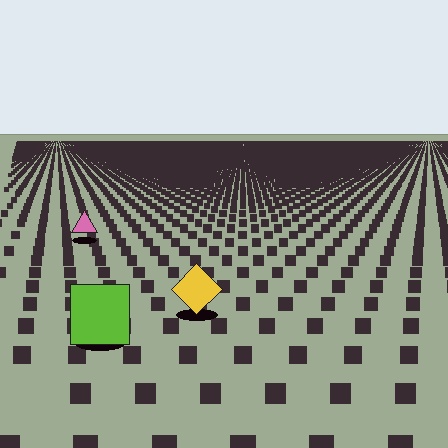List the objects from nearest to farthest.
From nearest to farthest: the lime square, the yellow diamond, the pink triangle.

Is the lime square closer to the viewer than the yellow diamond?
Yes. The lime square is closer — you can tell from the texture gradient: the ground texture is coarser near it.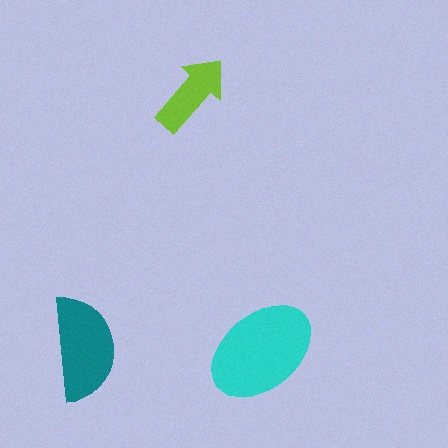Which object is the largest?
The cyan ellipse.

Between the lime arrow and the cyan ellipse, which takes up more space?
The cyan ellipse.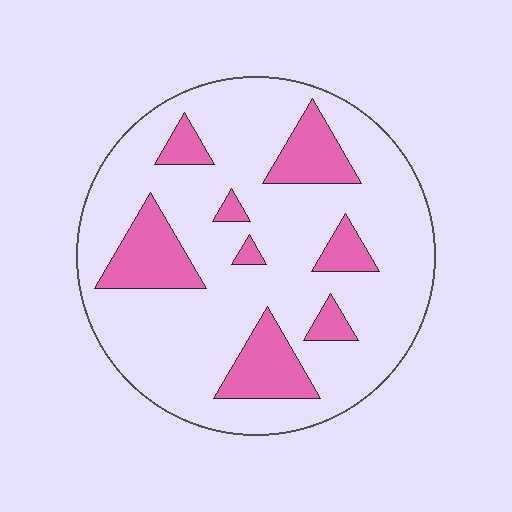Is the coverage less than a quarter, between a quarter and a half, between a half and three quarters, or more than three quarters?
Less than a quarter.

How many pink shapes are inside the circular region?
8.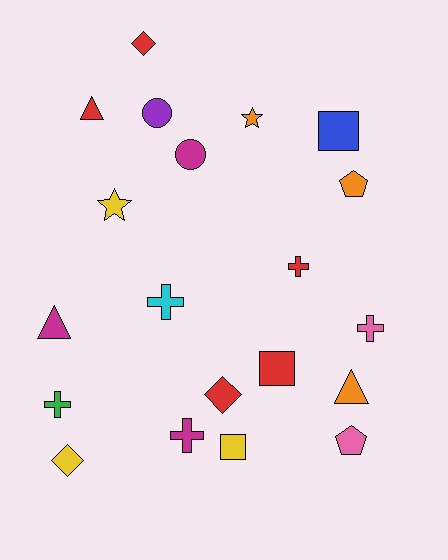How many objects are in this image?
There are 20 objects.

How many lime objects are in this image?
There are no lime objects.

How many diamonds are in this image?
There are 3 diamonds.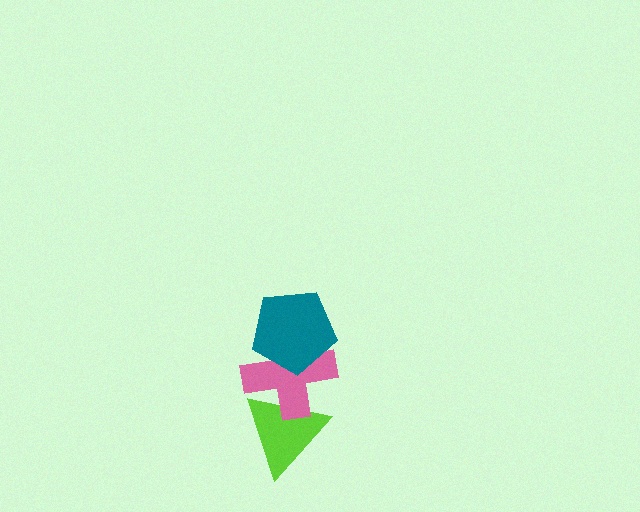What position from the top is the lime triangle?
The lime triangle is 3rd from the top.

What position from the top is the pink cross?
The pink cross is 2nd from the top.